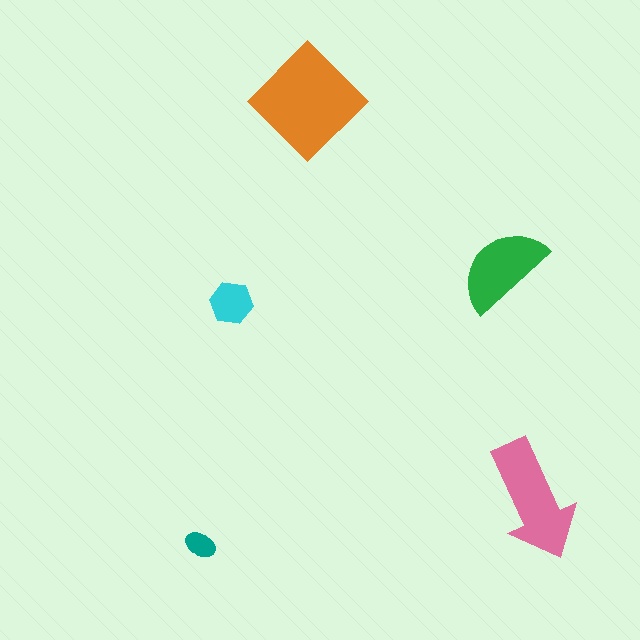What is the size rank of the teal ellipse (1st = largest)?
5th.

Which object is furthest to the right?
The pink arrow is rightmost.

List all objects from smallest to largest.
The teal ellipse, the cyan hexagon, the green semicircle, the pink arrow, the orange diamond.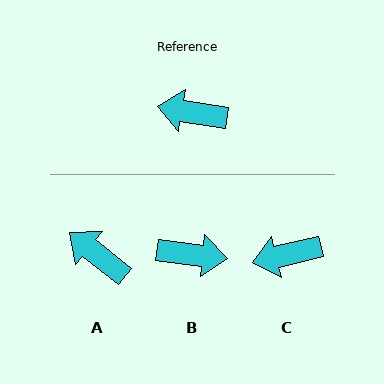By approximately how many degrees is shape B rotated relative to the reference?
Approximately 177 degrees clockwise.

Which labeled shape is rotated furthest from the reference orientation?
B, about 177 degrees away.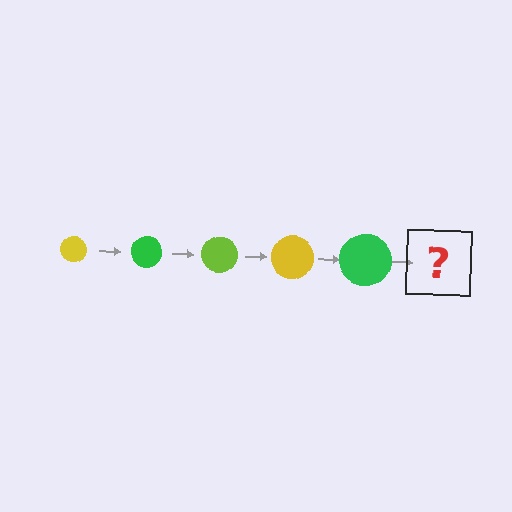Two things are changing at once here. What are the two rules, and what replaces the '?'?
The two rules are that the circle grows larger each step and the color cycles through yellow, green, and lime. The '?' should be a lime circle, larger than the previous one.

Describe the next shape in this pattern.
It should be a lime circle, larger than the previous one.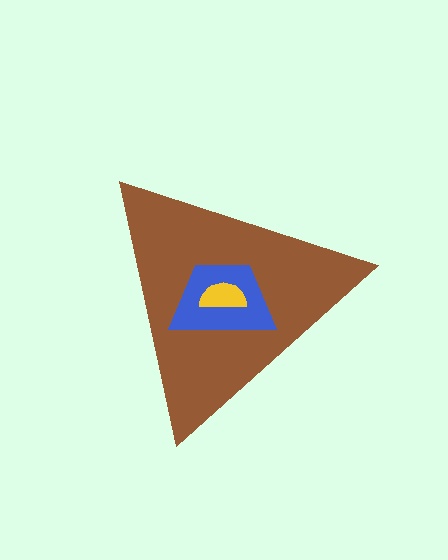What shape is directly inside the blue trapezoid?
The yellow semicircle.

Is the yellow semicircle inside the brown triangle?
Yes.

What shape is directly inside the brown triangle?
The blue trapezoid.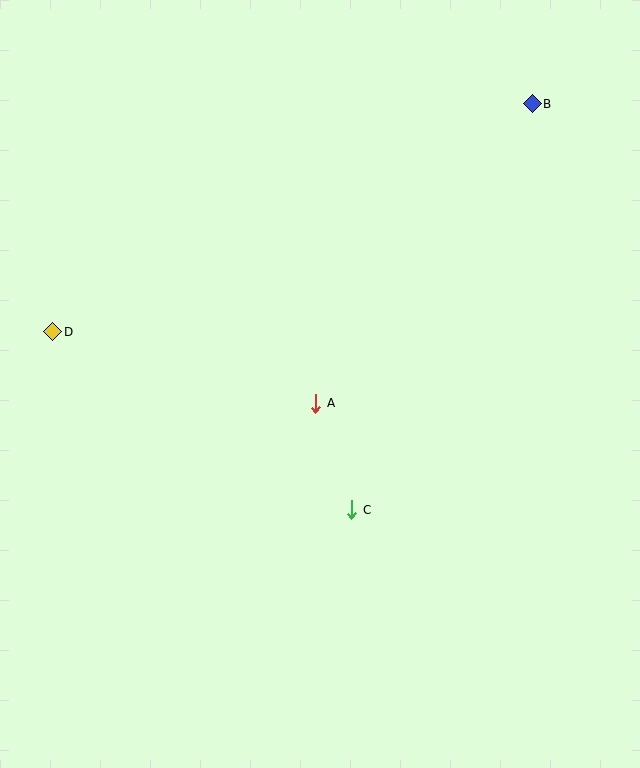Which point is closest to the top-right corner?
Point B is closest to the top-right corner.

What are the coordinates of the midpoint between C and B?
The midpoint between C and B is at (442, 307).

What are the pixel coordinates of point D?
Point D is at (53, 332).